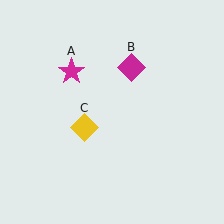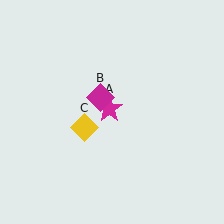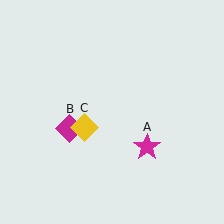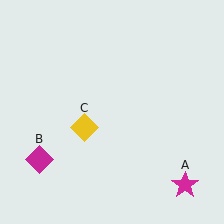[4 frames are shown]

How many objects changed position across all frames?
2 objects changed position: magenta star (object A), magenta diamond (object B).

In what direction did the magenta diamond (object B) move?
The magenta diamond (object B) moved down and to the left.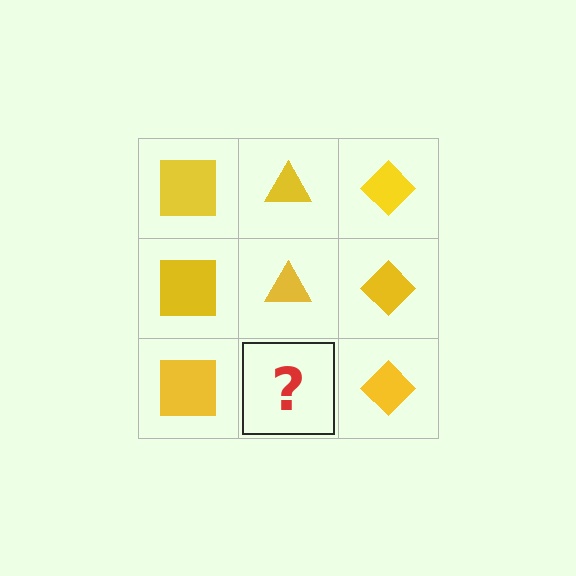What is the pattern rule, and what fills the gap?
The rule is that each column has a consistent shape. The gap should be filled with a yellow triangle.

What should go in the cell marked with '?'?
The missing cell should contain a yellow triangle.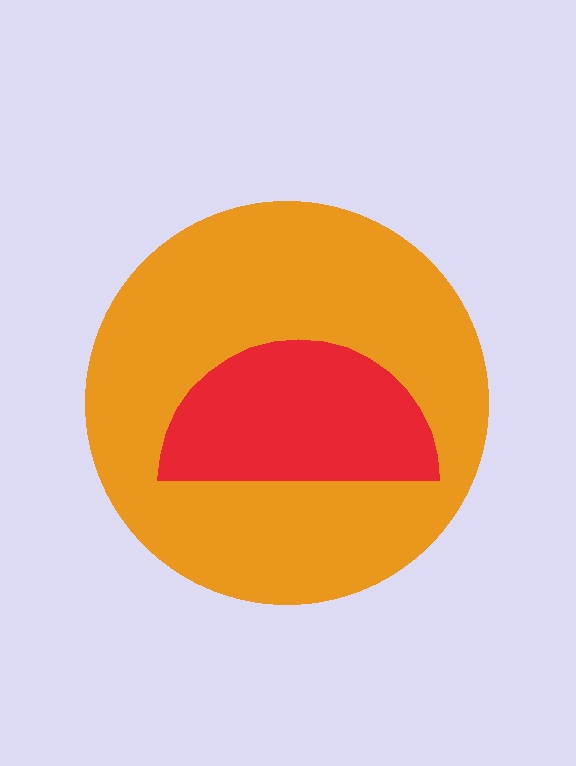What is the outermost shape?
The orange circle.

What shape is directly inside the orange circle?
The red semicircle.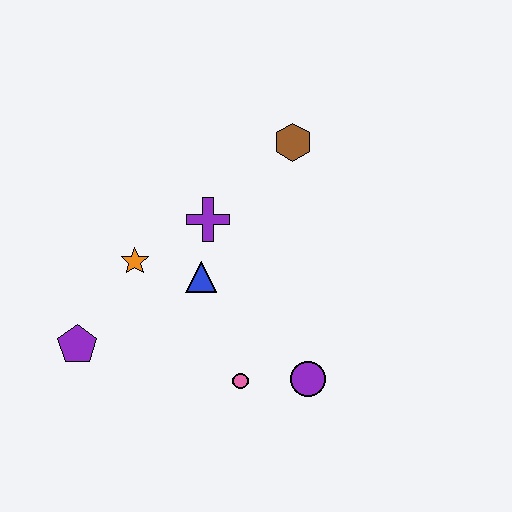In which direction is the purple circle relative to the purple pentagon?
The purple circle is to the right of the purple pentagon.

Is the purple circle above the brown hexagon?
No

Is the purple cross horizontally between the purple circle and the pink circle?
No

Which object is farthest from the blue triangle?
The brown hexagon is farthest from the blue triangle.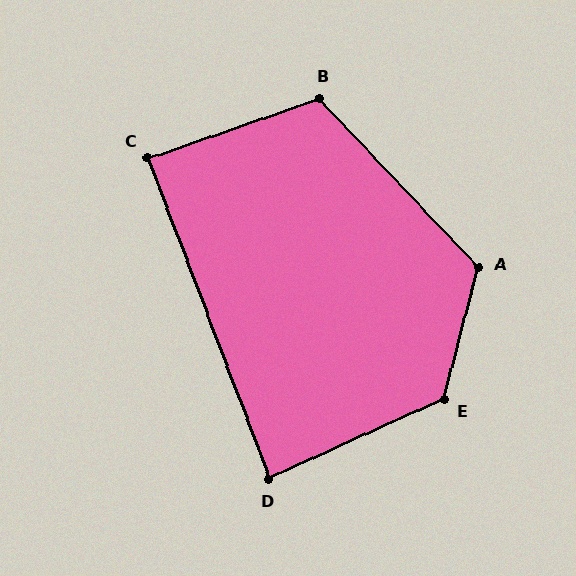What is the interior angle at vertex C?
Approximately 88 degrees (approximately right).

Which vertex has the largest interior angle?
E, at approximately 129 degrees.